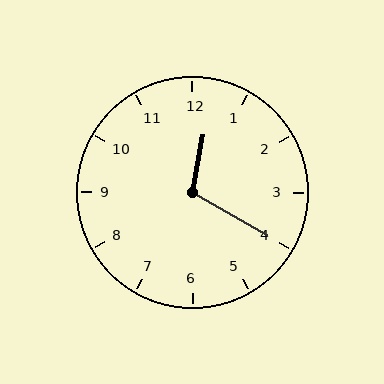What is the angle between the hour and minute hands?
Approximately 110 degrees.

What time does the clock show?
12:20.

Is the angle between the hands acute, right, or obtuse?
It is obtuse.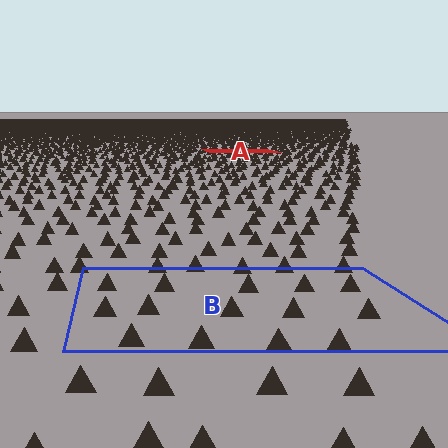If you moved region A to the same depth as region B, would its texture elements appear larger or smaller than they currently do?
They would appear larger. At a closer depth, the same texture elements are projected at a bigger on-screen size.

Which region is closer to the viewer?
Region B is closer. The texture elements there are larger and more spread out.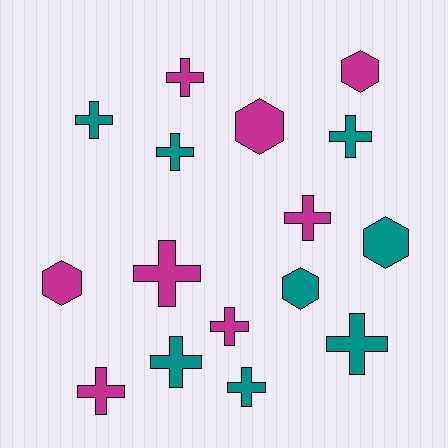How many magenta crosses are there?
There are 5 magenta crosses.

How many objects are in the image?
There are 16 objects.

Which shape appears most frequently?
Cross, with 11 objects.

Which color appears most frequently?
Teal, with 8 objects.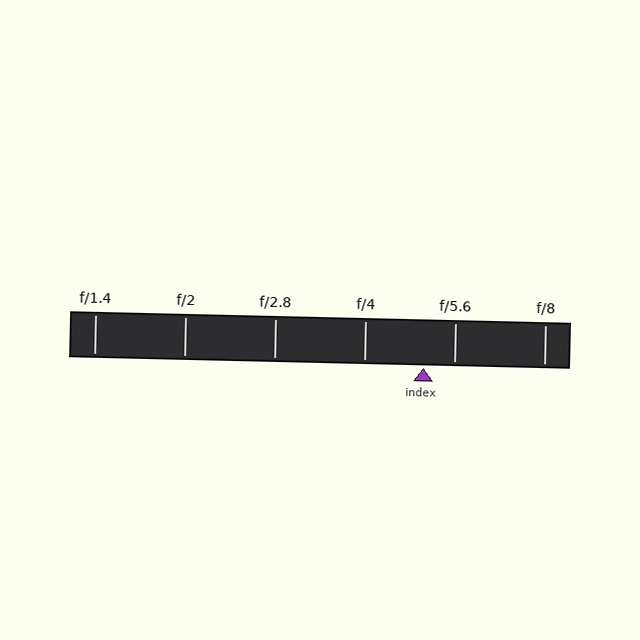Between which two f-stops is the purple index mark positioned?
The index mark is between f/4 and f/5.6.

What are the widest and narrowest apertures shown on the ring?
The widest aperture shown is f/1.4 and the narrowest is f/8.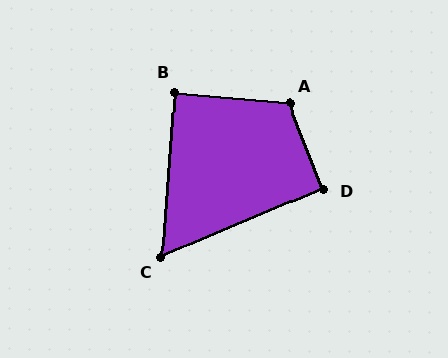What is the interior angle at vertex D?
Approximately 91 degrees (approximately right).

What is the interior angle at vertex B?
Approximately 89 degrees (approximately right).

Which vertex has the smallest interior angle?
C, at approximately 63 degrees.